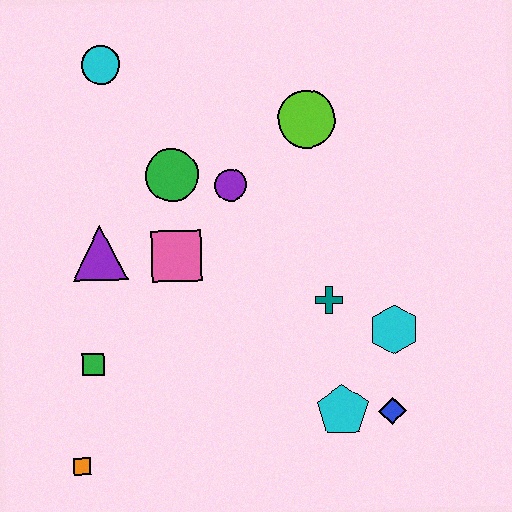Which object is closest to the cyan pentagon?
The blue diamond is closest to the cyan pentagon.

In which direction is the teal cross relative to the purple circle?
The teal cross is below the purple circle.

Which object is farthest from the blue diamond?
The cyan circle is farthest from the blue diamond.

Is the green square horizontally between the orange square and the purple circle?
Yes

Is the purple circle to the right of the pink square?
Yes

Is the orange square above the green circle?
No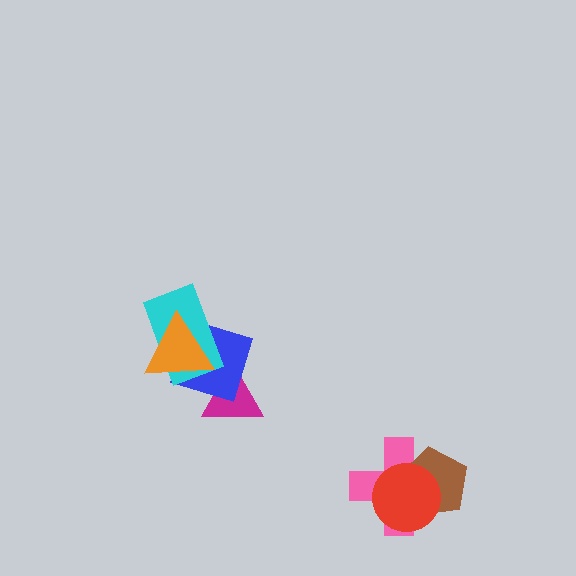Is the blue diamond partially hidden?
Yes, it is partially covered by another shape.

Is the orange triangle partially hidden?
No, no other shape covers it.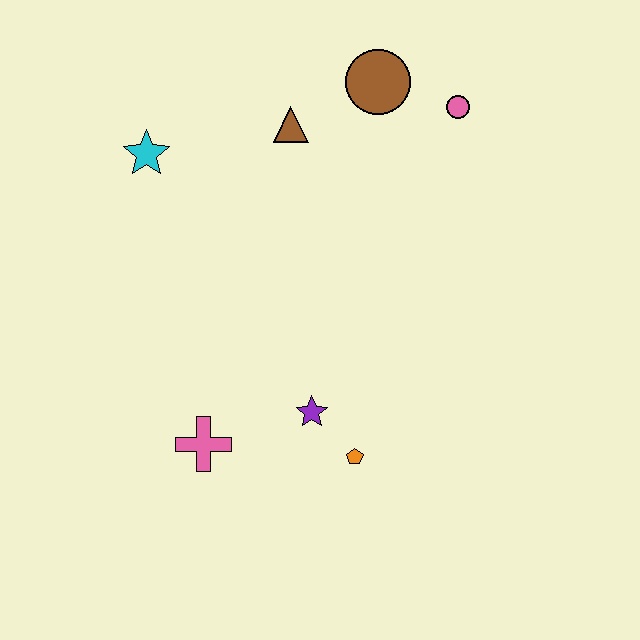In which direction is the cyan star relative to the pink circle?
The cyan star is to the left of the pink circle.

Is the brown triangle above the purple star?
Yes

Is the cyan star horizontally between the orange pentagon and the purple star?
No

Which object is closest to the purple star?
The orange pentagon is closest to the purple star.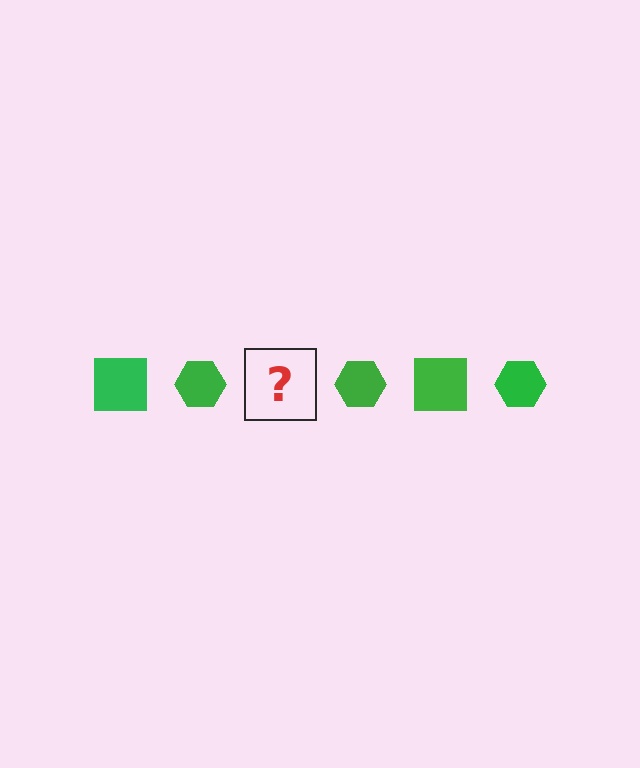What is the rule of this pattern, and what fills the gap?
The rule is that the pattern cycles through square, hexagon shapes in green. The gap should be filled with a green square.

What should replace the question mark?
The question mark should be replaced with a green square.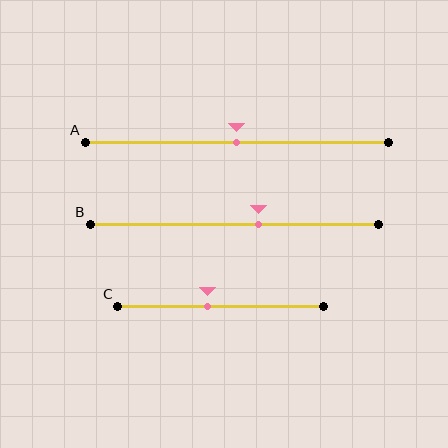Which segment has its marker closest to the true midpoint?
Segment A has its marker closest to the true midpoint.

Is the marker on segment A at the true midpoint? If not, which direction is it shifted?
Yes, the marker on segment A is at the true midpoint.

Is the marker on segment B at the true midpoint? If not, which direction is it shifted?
No, the marker on segment B is shifted to the right by about 8% of the segment length.